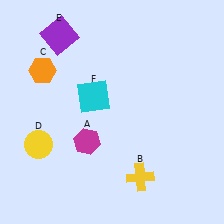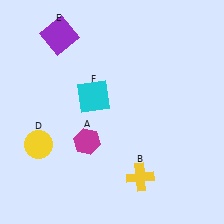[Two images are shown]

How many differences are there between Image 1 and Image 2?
There is 1 difference between the two images.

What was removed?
The orange hexagon (C) was removed in Image 2.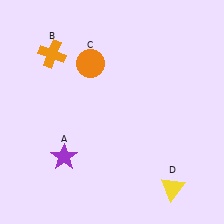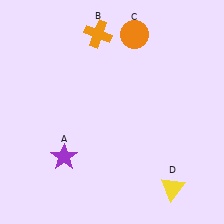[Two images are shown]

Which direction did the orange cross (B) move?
The orange cross (B) moved right.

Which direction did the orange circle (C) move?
The orange circle (C) moved right.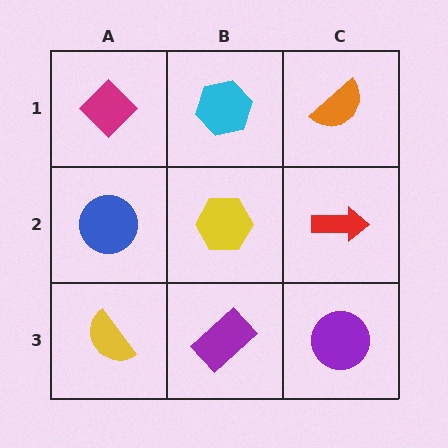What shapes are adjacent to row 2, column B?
A cyan hexagon (row 1, column B), a purple rectangle (row 3, column B), a blue circle (row 2, column A), a red arrow (row 2, column C).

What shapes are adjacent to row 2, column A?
A magenta diamond (row 1, column A), a yellow semicircle (row 3, column A), a yellow hexagon (row 2, column B).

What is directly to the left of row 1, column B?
A magenta diamond.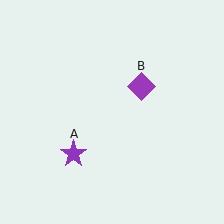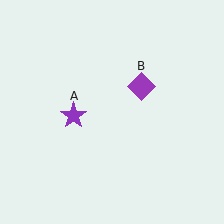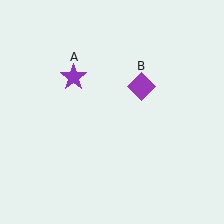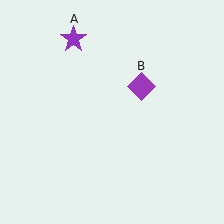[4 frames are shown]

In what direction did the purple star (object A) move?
The purple star (object A) moved up.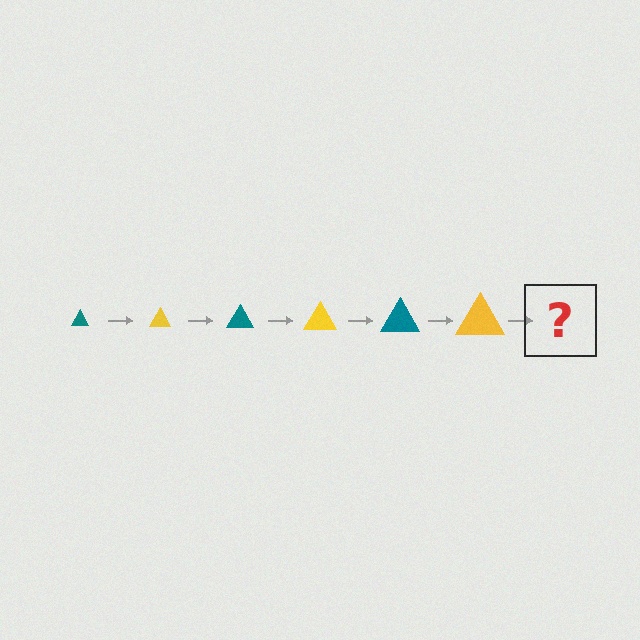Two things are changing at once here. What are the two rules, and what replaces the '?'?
The two rules are that the triangle grows larger each step and the color cycles through teal and yellow. The '?' should be a teal triangle, larger than the previous one.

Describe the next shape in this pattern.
It should be a teal triangle, larger than the previous one.